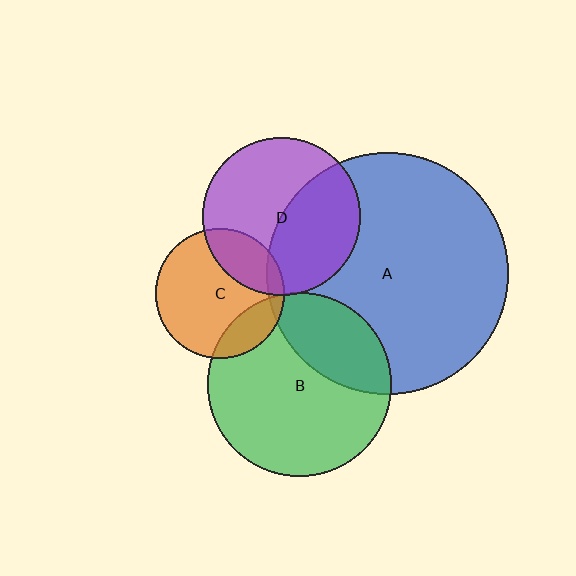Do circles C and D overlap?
Yes.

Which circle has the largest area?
Circle A (blue).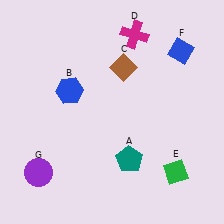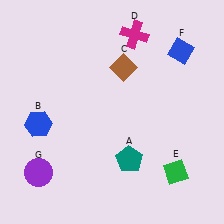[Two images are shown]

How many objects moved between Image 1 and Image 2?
1 object moved between the two images.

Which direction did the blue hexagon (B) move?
The blue hexagon (B) moved down.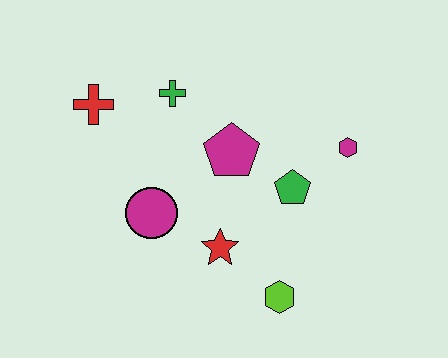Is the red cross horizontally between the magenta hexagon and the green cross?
No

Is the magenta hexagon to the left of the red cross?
No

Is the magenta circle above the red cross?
No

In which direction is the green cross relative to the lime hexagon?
The green cross is above the lime hexagon.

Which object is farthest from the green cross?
The lime hexagon is farthest from the green cross.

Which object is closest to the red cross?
The green cross is closest to the red cross.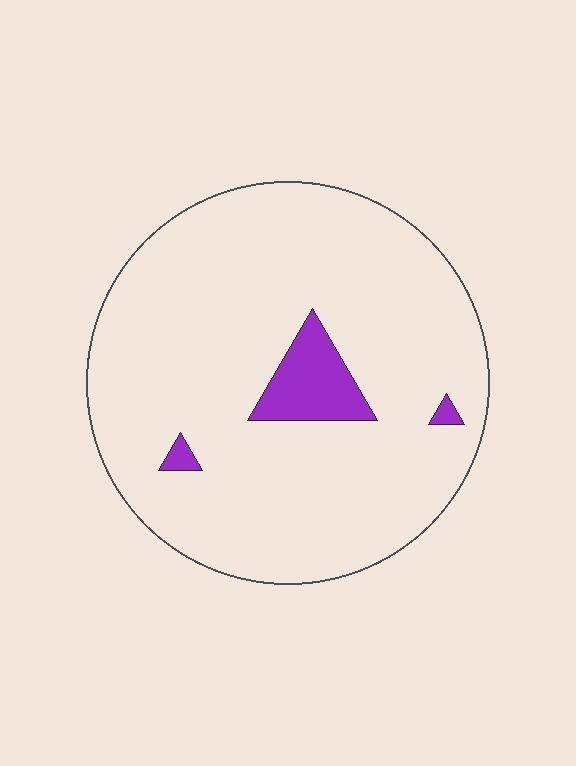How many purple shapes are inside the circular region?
3.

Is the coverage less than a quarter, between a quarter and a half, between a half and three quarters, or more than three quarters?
Less than a quarter.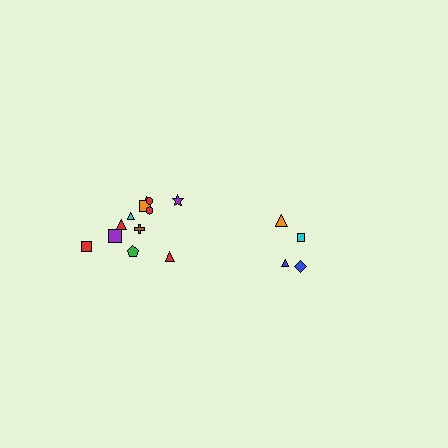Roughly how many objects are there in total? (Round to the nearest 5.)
Roughly 15 objects in total.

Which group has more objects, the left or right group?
The left group.